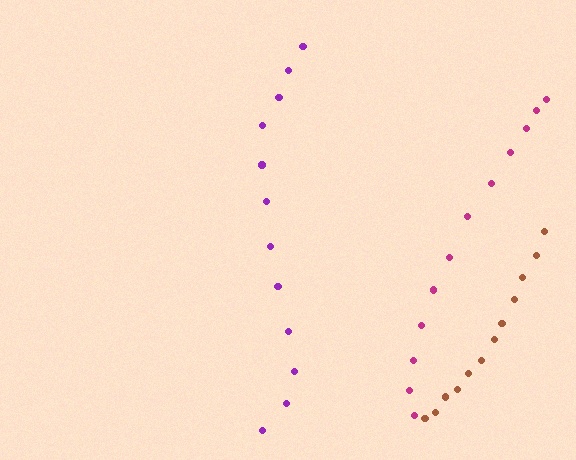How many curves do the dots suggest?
There are 3 distinct paths.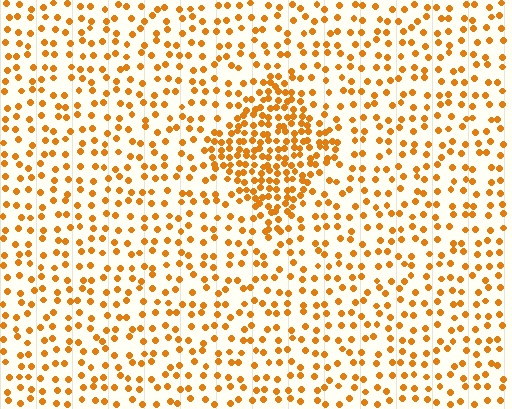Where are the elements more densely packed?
The elements are more densely packed inside the diamond boundary.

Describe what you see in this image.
The image contains small orange elements arranged at two different densities. A diamond-shaped region is visible where the elements are more densely packed than the surrounding area.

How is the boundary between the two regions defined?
The boundary is defined by a change in element density (approximately 2.4x ratio). All elements are the same color, size, and shape.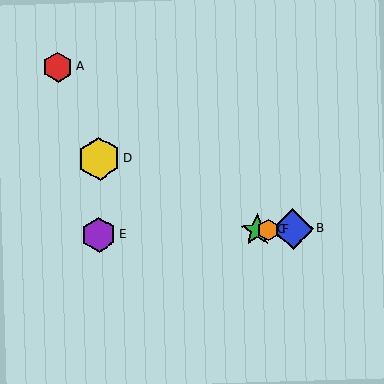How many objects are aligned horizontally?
4 objects (B, C, E, F) are aligned horizontally.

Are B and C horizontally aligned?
Yes, both are at y≈229.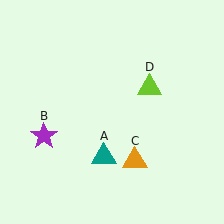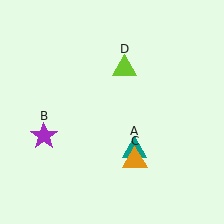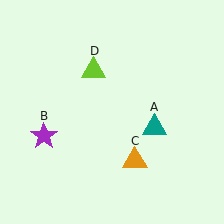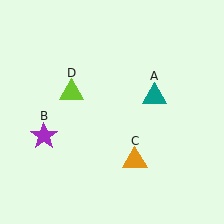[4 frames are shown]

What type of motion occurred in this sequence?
The teal triangle (object A), lime triangle (object D) rotated counterclockwise around the center of the scene.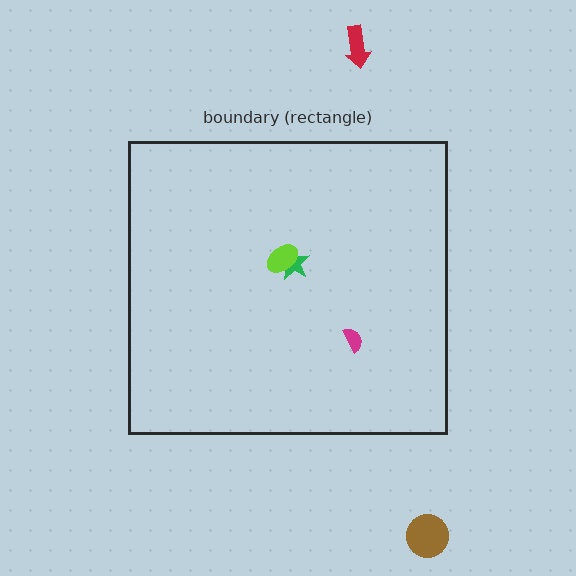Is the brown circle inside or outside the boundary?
Outside.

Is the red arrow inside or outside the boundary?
Outside.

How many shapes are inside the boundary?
3 inside, 2 outside.